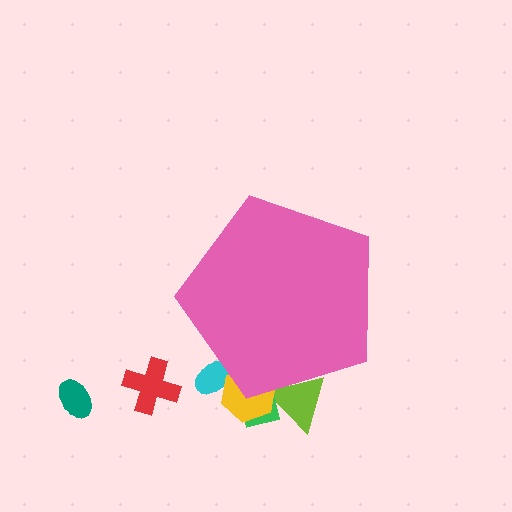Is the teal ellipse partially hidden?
No, the teal ellipse is fully visible.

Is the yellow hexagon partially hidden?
Yes, the yellow hexagon is partially hidden behind the pink pentagon.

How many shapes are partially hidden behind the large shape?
4 shapes are partially hidden.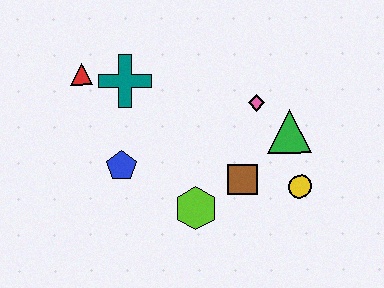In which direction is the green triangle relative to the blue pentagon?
The green triangle is to the right of the blue pentagon.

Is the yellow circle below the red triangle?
Yes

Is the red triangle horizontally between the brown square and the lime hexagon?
No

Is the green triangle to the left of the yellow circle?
Yes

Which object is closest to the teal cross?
The red triangle is closest to the teal cross.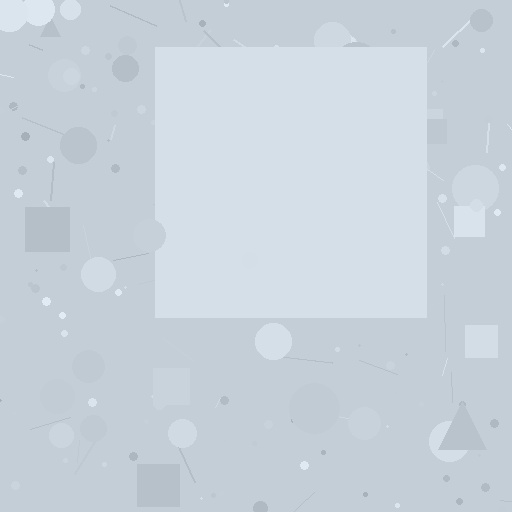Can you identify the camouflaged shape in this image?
The camouflaged shape is a square.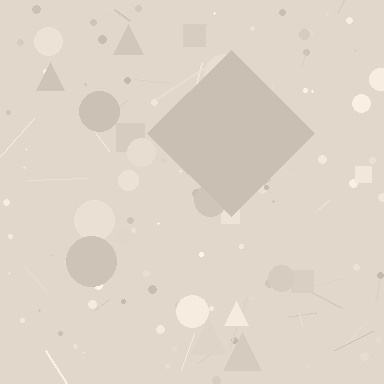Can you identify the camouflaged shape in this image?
The camouflaged shape is a diamond.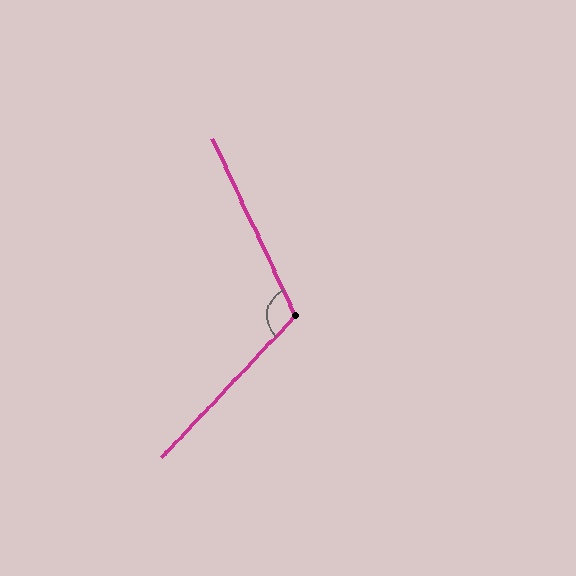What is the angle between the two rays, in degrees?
Approximately 112 degrees.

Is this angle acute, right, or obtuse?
It is obtuse.